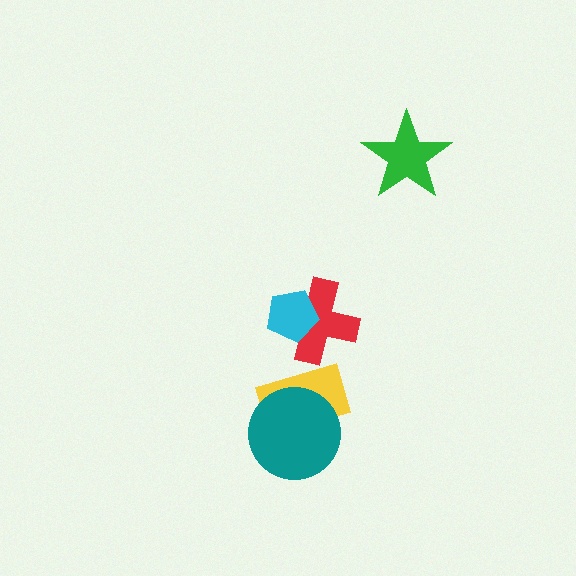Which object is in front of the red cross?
The cyan pentagon is in front of the red cross.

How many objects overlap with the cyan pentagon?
1 object overlaps with the cyan pentagon.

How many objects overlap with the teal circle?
1 object overlaps with the teal circle.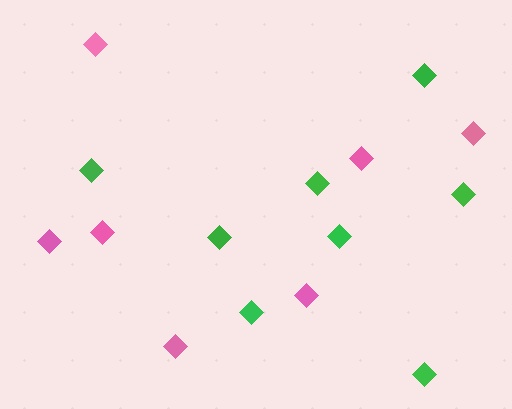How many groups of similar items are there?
There are 2 groups: one group of green diamonds (8) and one group of pink diamonds (7).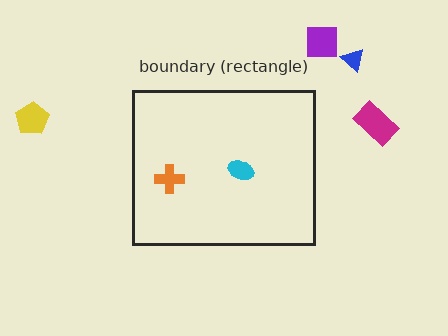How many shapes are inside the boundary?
2 inside, 4 outside.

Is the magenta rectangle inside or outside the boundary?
Outside.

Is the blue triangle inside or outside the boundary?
Outside.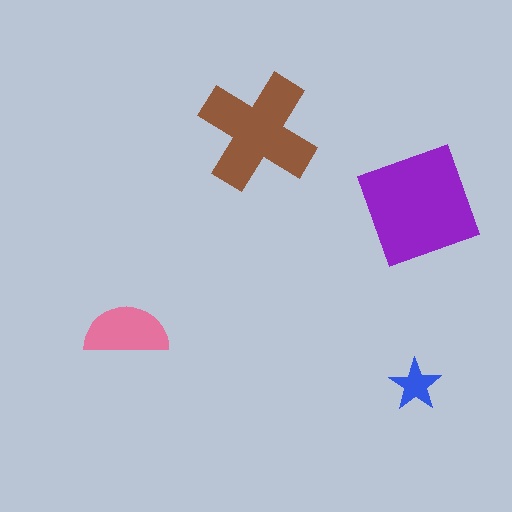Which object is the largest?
The purple square.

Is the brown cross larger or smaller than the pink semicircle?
Larger.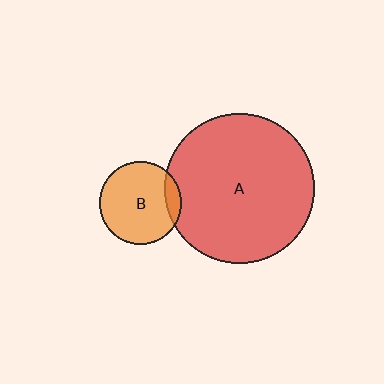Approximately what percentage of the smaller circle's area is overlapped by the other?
Approximately 10%.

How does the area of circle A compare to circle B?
Approximately 3.3 times.